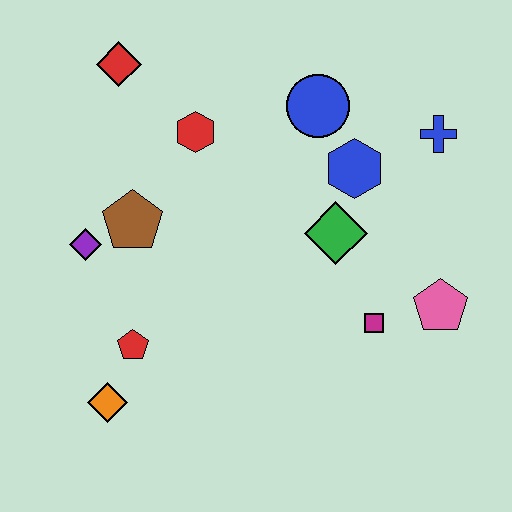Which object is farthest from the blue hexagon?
The orange diamond is farthest from the blue hexagon.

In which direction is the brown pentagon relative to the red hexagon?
The brown pentagon is below the red hexagon.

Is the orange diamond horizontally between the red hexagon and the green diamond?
No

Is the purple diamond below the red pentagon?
No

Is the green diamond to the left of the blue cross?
Yes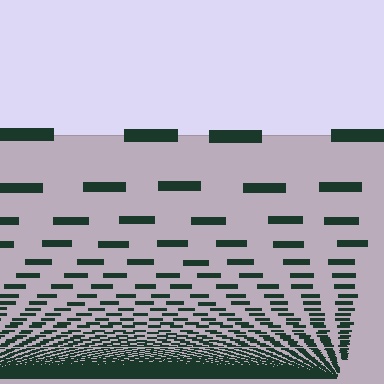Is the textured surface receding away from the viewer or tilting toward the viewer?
The surface appears to tilt toward the viewer. Texture elements get larger and sparser toward the top.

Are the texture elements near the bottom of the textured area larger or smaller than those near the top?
Smaller. The gradient is inverted — elements near the bottom are smaller and denser.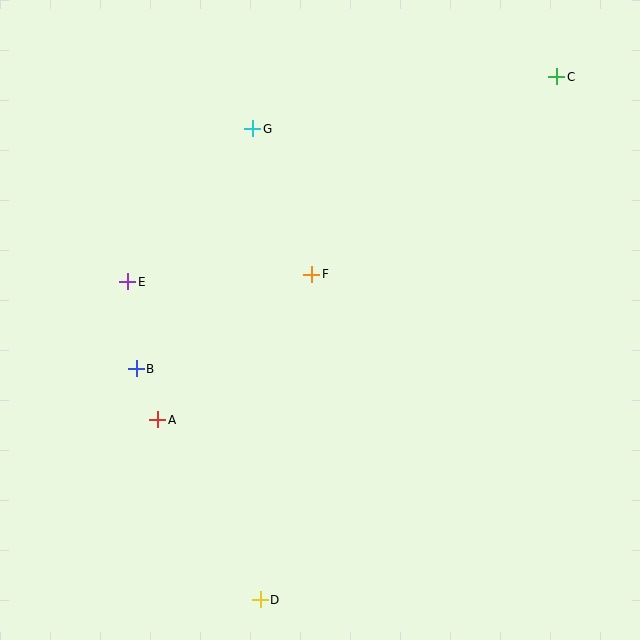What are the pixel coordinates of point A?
Point A is at (158, 420).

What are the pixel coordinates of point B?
Point B is at (136, 369).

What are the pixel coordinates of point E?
Point E is at (128, 282).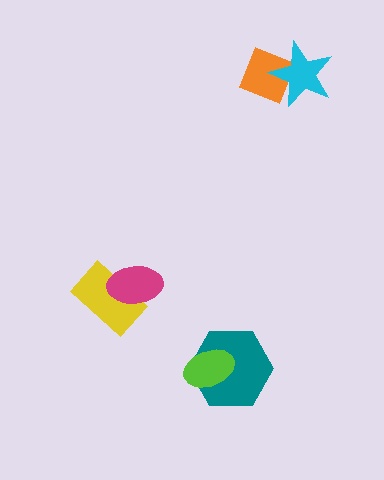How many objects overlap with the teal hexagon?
1 object overlaps with the teal hexagon.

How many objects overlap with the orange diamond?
1 object overlaps with the orange diamond.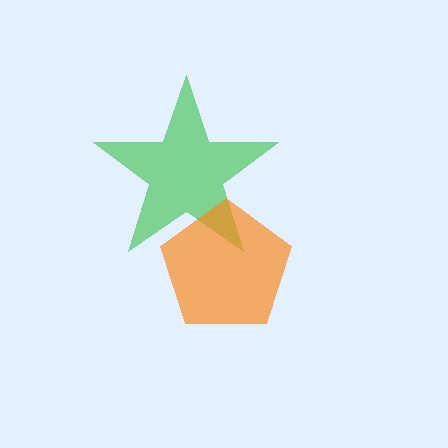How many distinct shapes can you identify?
There are 2 distinct shapes: a green star, an orange pentagon.